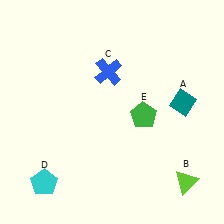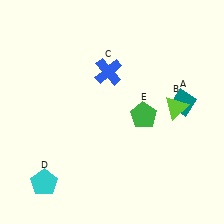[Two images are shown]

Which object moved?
The lime triangle (B) moved up.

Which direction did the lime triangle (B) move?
The lime triangle (B) moved up.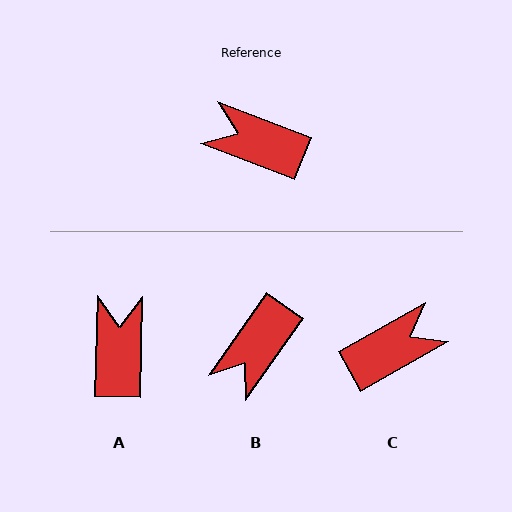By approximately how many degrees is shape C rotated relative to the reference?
Approximately 129 degrees clockwise.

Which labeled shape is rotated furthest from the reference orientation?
C, about 129 degrees away.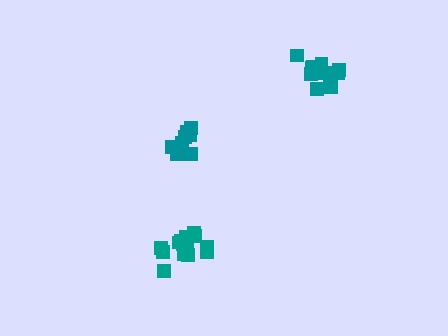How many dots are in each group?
Group 1: 9 dots, Group 2: 14 dots, Group 3: 15 dots (38 total).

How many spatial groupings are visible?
There are 3 spatial groupings.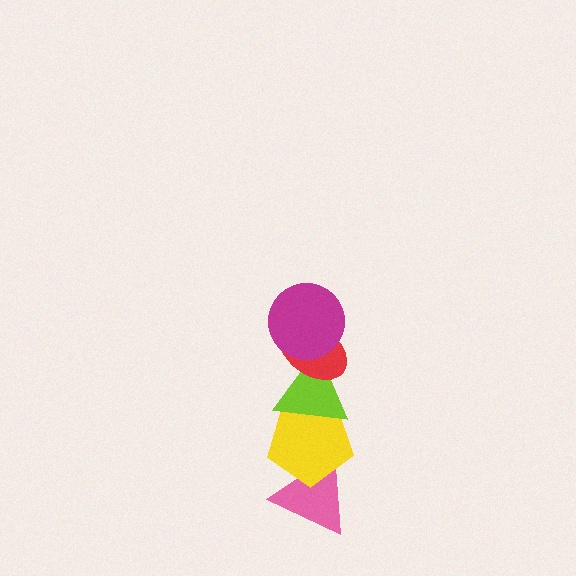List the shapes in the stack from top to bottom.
From top to bottom: the magenta circle, the red ellipse, the lime triangle, the yellow pentagon, the pink triangle.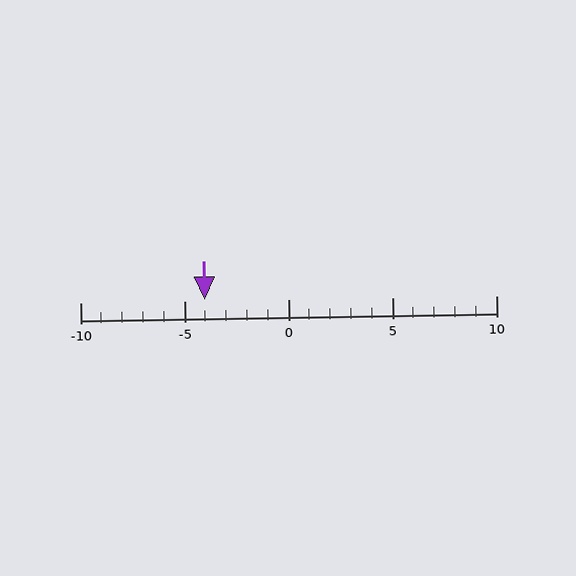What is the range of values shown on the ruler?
The ruler shows values from -10 to 10.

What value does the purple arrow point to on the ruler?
The purple arrow points to approximately -4.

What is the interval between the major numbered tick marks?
The major tick marks are spaced 5 units apart.